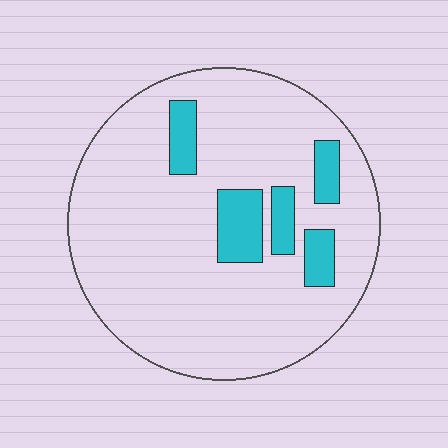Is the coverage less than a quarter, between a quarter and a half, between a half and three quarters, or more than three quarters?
Less than a quarter.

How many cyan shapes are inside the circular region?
5.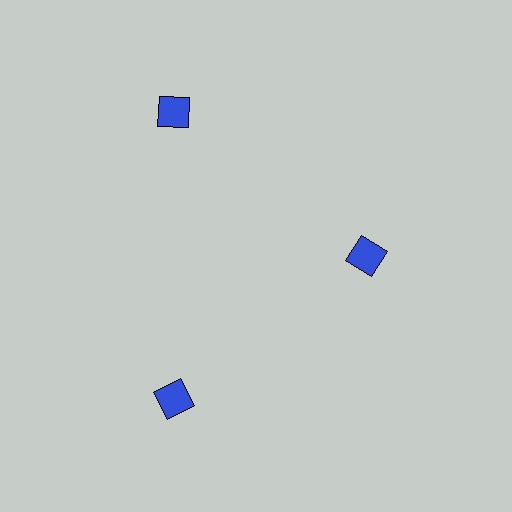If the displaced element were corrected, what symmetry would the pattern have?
It would have 3-fold rotational symmetry — the pattern would map onto itself every 120 degrees.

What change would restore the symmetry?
The symmetry would be restored by moving it outward, back onto the ring so that all 3 squares sit at equal angles and equal distance from the center.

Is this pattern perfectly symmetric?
No. The 3 blue squares are arranged in a ring, but one element near the 3 o'clock position is pulled inward toward the center, breaking the 3-fold rotational symmetry.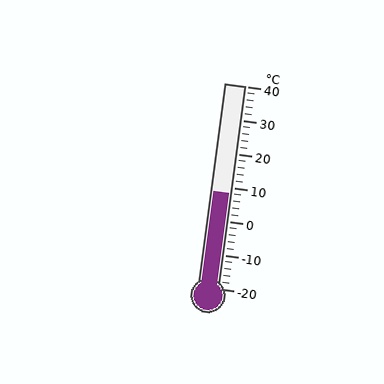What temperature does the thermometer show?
The thermometer shows approximately 8°C.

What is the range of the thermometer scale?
The thermometer scale ranges from -20°C to 40°C.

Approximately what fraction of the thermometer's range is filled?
The thermometer is filled to approximately 45% of its range.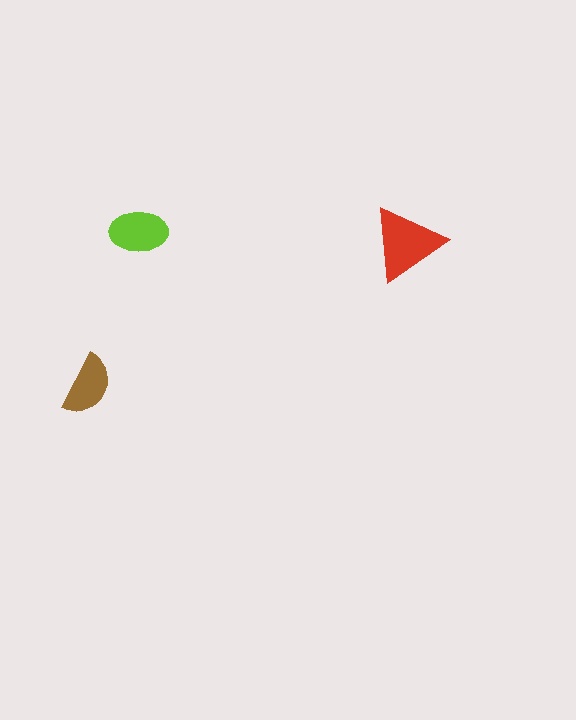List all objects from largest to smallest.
The red triangle, the lime ellipse, the brown semicircle.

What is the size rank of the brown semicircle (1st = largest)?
3rd.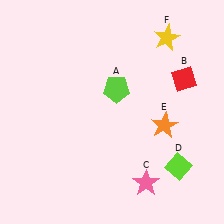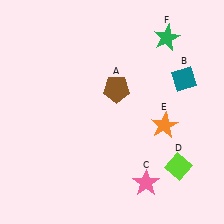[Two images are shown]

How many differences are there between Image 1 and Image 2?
There are 3 differences between the two images.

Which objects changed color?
A changed from lime to brown. B changed from red to teal. F changed from yellow to green.